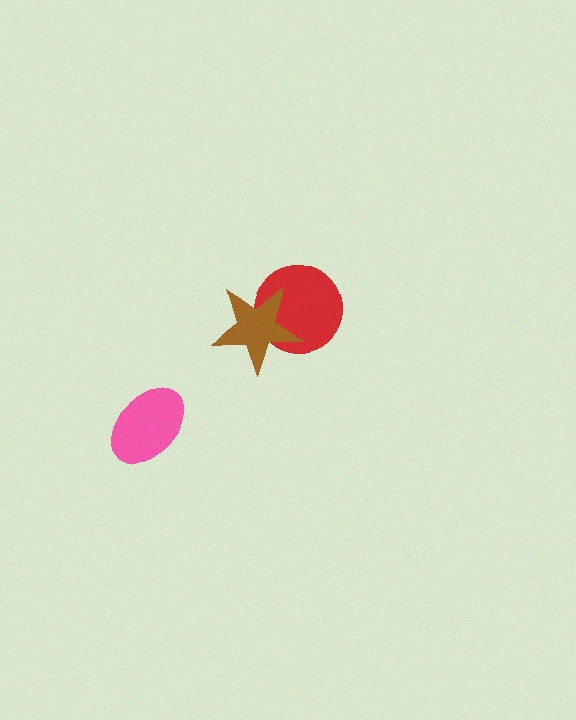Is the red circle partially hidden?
Yes, it is partially covered by another shape.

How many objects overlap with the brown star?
1 object overlaps with the brown star.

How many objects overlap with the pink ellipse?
0 objects overlap with the pink ellipse.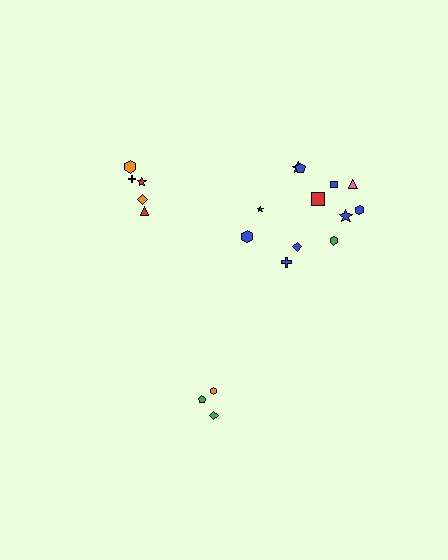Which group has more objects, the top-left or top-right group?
The top-right group.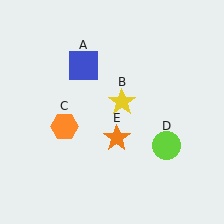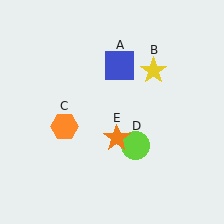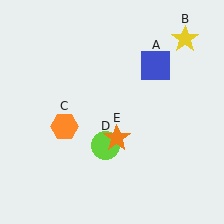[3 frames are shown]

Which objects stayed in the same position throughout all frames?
Orange hexagon (object C) and orange star (object E) remained stationary.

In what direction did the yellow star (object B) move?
The yellow star (object B) moved up and to the right.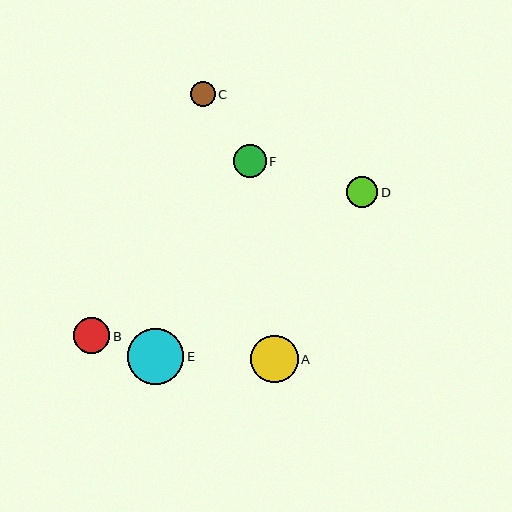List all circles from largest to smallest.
From largest to smallest: E, A, B, F, D, C.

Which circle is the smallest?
Circle C is the smallest with a size of approximately 25 pixels.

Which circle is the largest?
Circle E is the largest with a size of approximately 56 pixels.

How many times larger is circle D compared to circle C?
Circle D is approximately 1.2 times the size of circle C.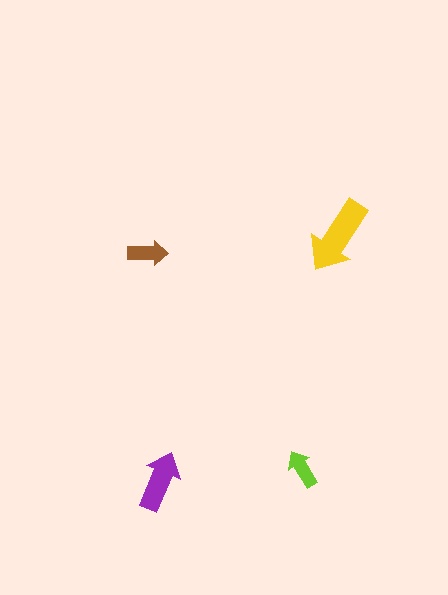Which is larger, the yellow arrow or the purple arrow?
The yellow one.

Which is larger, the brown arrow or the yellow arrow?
The yellow one.